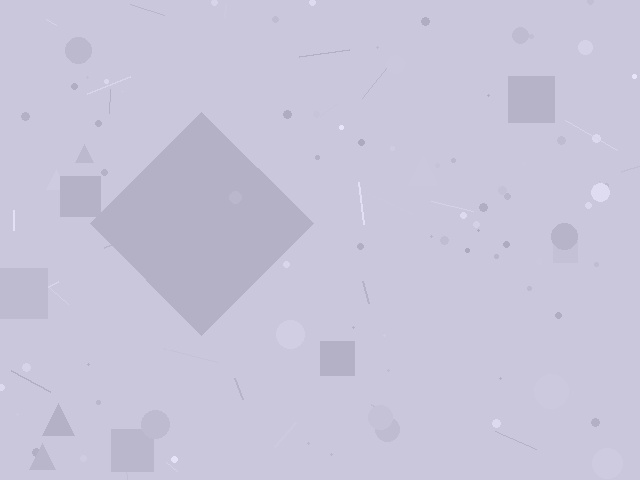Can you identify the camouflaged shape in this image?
The camouflaged shape is a diamond.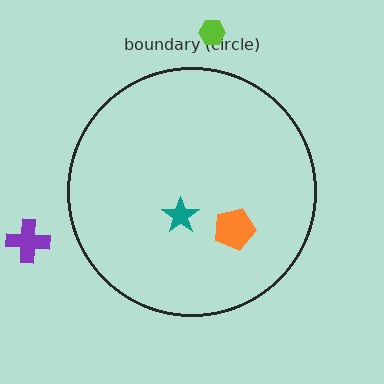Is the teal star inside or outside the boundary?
Inside.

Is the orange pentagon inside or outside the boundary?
Inside.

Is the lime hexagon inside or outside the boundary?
Outside.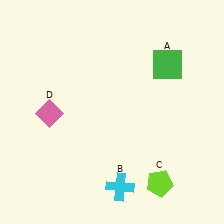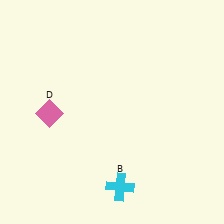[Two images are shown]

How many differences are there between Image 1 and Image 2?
There are 2 differences between the two images.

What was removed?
The lime pentagon (C), the green square (A) were removed in Image 2.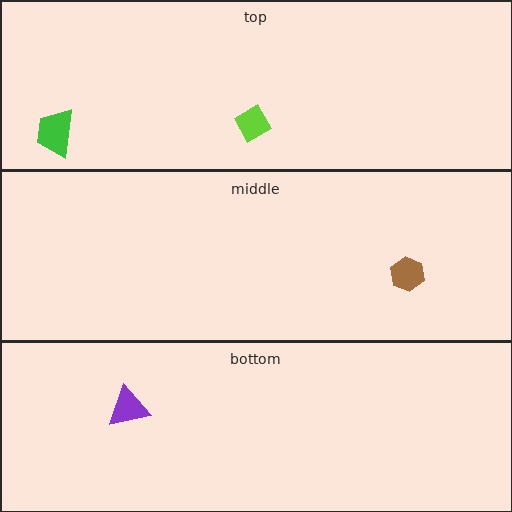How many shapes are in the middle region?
1.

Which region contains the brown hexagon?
The middle region.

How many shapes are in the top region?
2.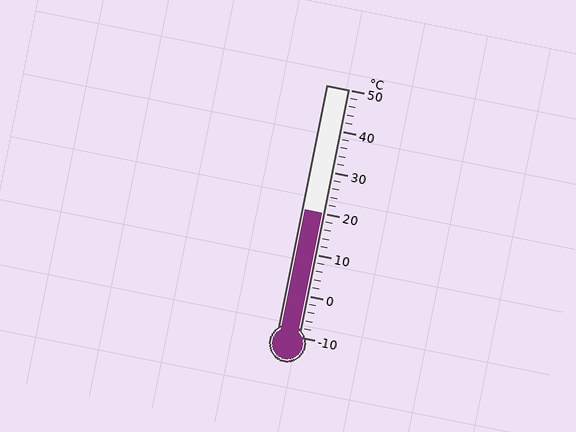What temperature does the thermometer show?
The thermometer shows approximately 20°C.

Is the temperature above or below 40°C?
The temperature is below 40°C.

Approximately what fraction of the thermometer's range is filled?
The thermometer is filled to approximately 50% of its range.